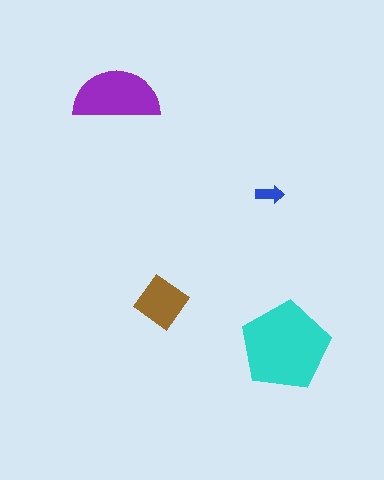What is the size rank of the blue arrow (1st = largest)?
4th.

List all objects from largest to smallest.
The cyan pentagon, the purple semicircle, the brown diamond, the blue arrow.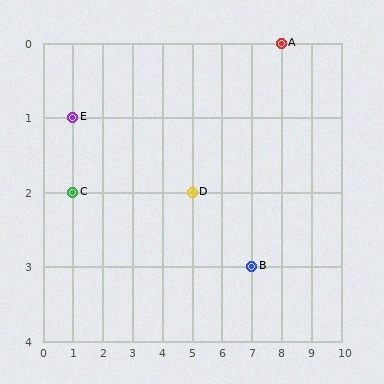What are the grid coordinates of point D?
Point D is at grid coordinates (5, 2).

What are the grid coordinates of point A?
Point A is at grid coordinates (8, 0).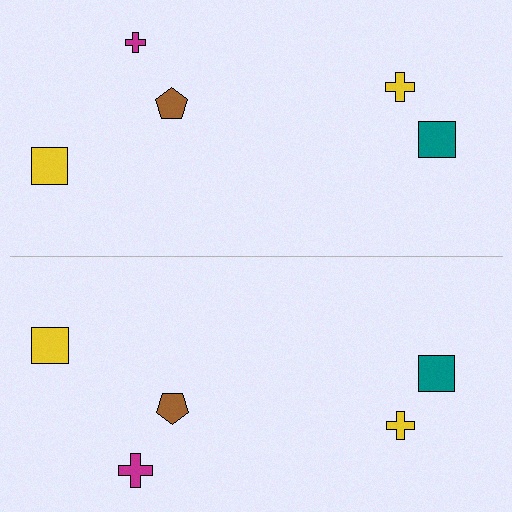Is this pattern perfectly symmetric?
No, the pattern is not perfectly symmetric. The magenta cross on the bottom side has a different size than its mirror counterpart.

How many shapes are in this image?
There are 10 shapes in this image.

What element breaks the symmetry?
The magenta cross on the bottom side has a different size than its mirror counterpart.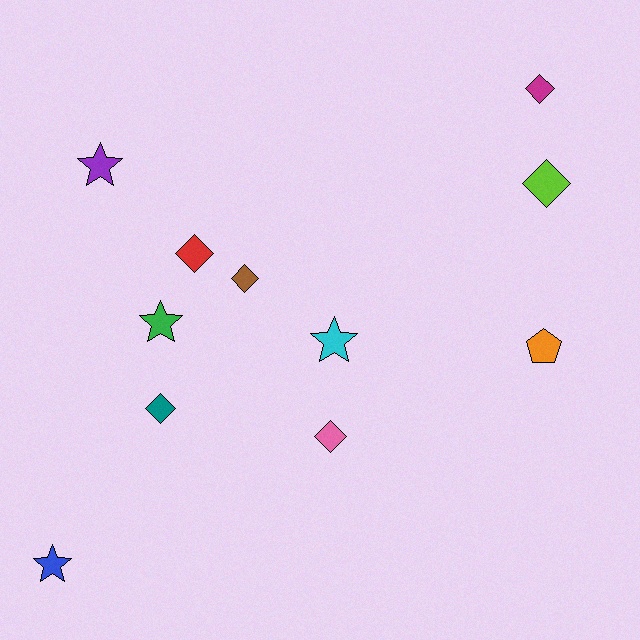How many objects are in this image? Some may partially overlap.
There are 11 objects.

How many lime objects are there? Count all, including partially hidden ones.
There is 1 lime object.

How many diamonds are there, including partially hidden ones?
There are 6 diamonds.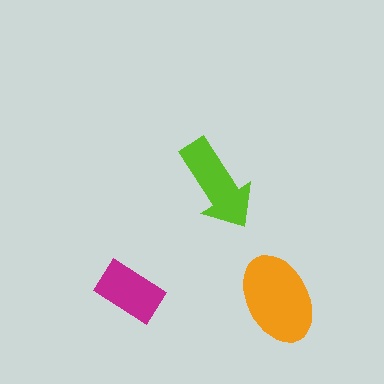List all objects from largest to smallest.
The orange ellipse, the lime arrow, the magenta rectangle.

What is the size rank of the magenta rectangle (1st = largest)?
3rd.